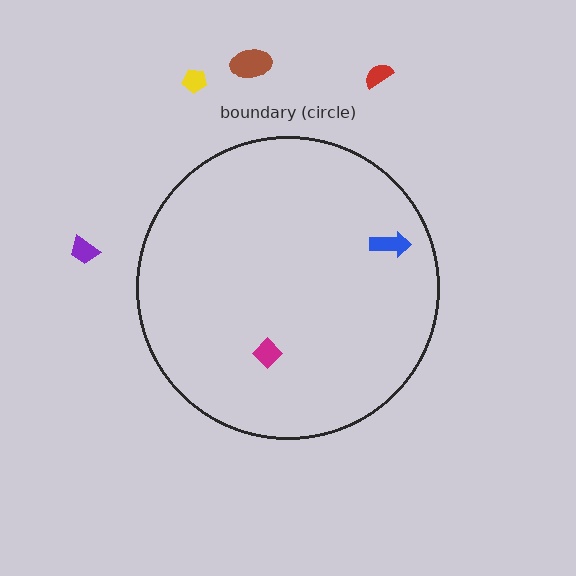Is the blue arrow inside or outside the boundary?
Inside.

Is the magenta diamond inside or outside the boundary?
Inside.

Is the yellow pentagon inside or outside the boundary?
Outside.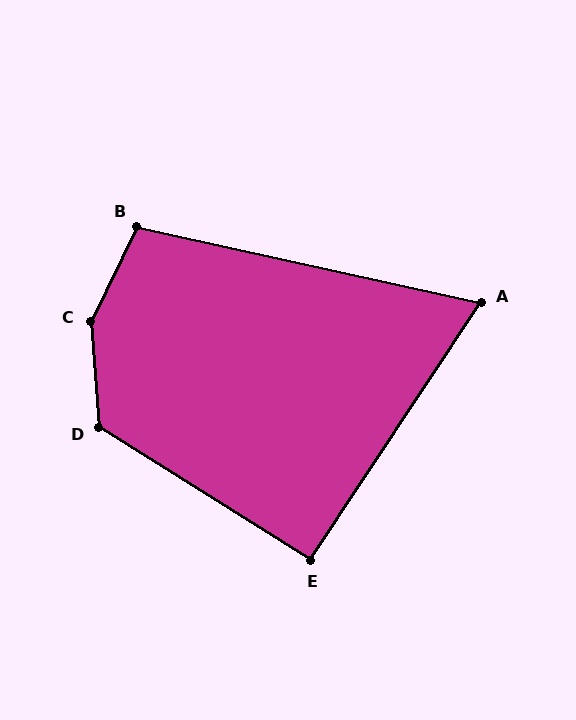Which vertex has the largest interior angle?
C, at approximately 149 degrees.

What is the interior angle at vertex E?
Approximately 92 degrees (approximately right).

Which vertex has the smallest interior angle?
A, at approximately 69 degrees.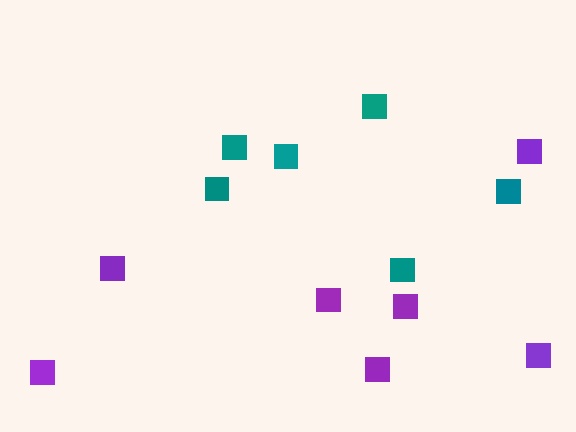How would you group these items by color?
There are 2 groups: one group of teal squares (6) and one group of purple squares (7).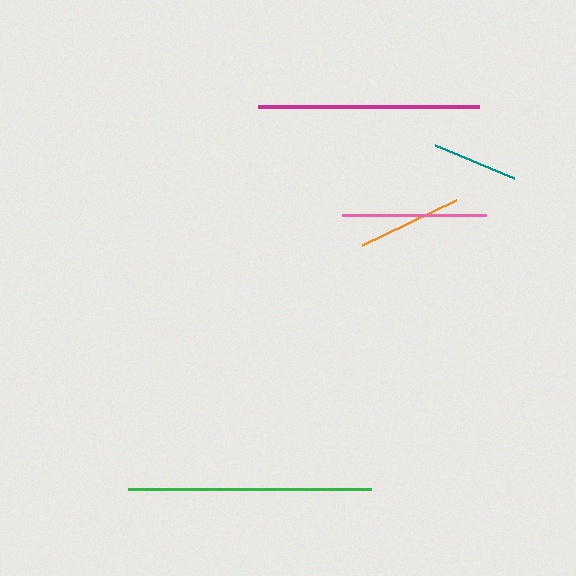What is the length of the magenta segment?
The magenta segment is approximately 221 pixels long.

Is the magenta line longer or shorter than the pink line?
The magenta line is longer than the pink line.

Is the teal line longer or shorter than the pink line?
The pink line is longer than the teal line.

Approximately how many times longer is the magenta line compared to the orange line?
The magenta line is approximately 2.1 times the length of the orange line.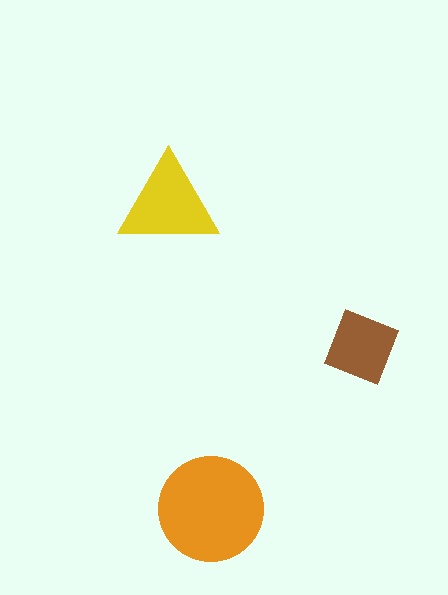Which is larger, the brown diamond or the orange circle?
The orange circle.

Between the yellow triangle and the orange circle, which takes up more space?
The orange circle.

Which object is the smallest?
The brown diamond.